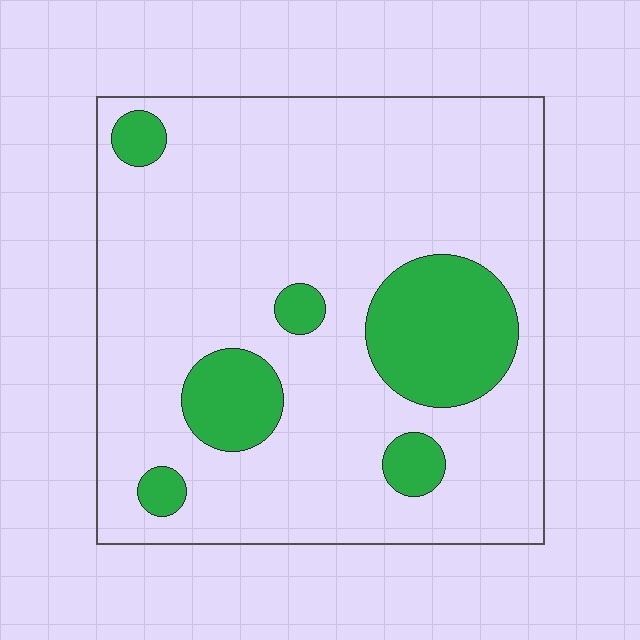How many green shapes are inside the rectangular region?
6.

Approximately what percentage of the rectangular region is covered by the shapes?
Approximately 20%.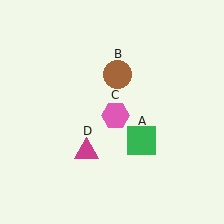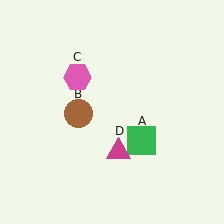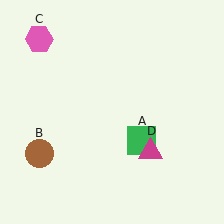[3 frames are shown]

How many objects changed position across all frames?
3 objects changed position: brown circle (object B), pink hexagon (object C), magenta triangle (object D).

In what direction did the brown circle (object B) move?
The brown circle (object B) moved down and to the left.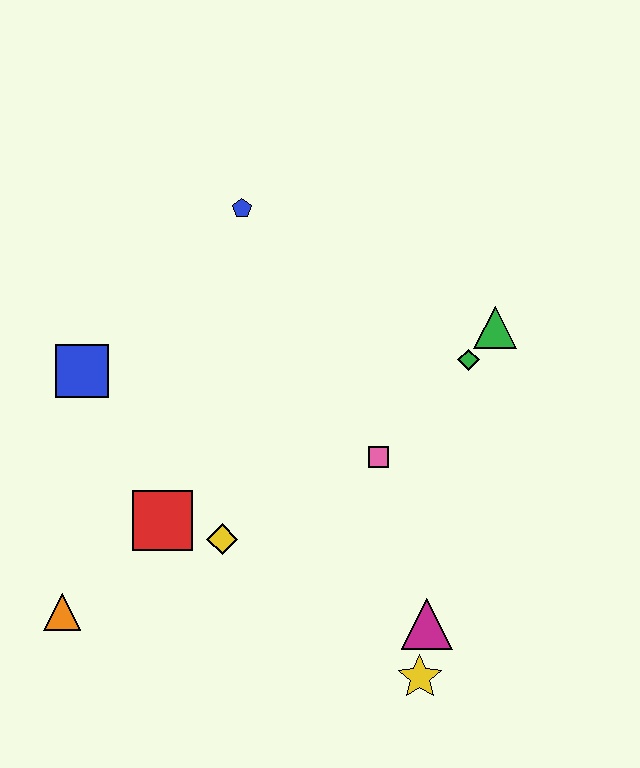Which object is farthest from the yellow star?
The blue pentagon is farthest from the yellow star.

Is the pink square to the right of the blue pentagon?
Yes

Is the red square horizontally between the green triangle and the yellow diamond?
No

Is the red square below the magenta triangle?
No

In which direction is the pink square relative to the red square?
The pink square is to the right of the red square.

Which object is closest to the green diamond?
The green triangle is closest to the green diamond.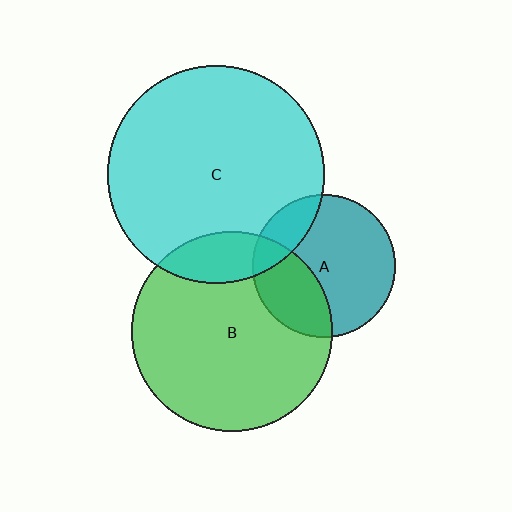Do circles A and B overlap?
Yes.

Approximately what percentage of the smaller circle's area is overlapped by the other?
Approximately 30%.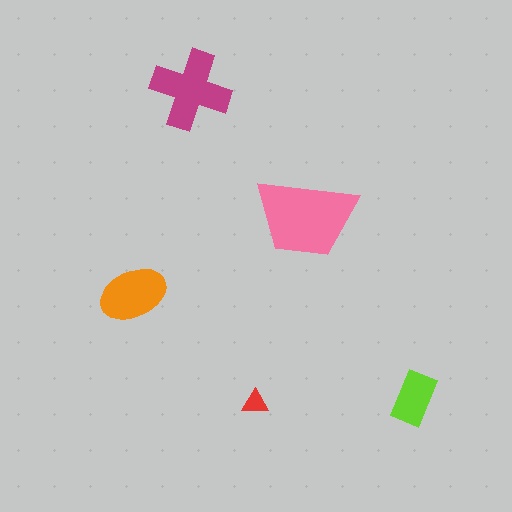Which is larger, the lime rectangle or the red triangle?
The lime rectangle.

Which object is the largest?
The pink trapezoid.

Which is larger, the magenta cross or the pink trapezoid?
The pink trapezoid.